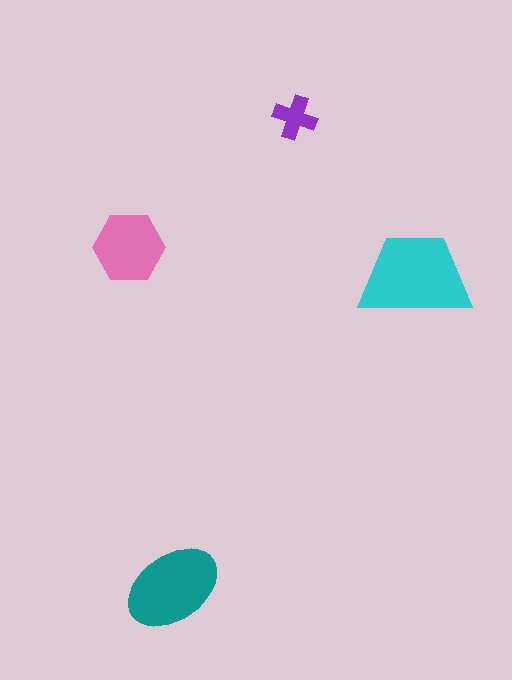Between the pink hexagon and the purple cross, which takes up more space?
The pink hexagon.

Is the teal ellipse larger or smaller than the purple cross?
Larger.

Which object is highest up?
The purple cross is topmost.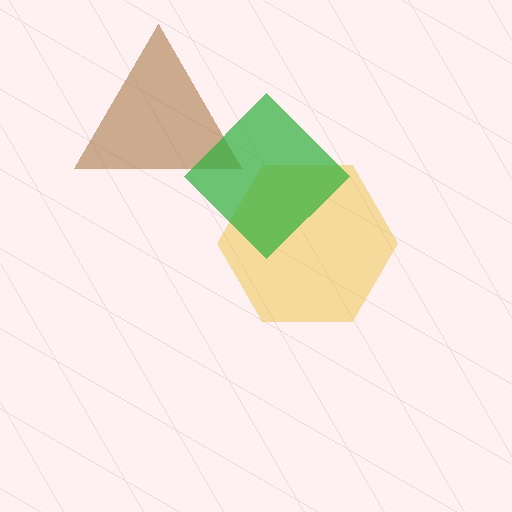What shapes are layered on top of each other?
The layered shapes are: a brown triangle, a yellow hexagon, a green diamond.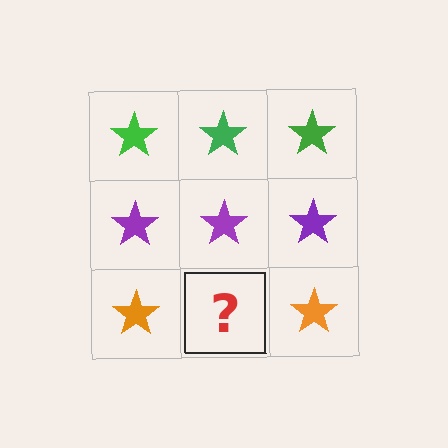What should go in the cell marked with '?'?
The missing cell should contain an orange star.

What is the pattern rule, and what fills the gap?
The rule is that each row has a consistent color. The gap should be filled with an orange star.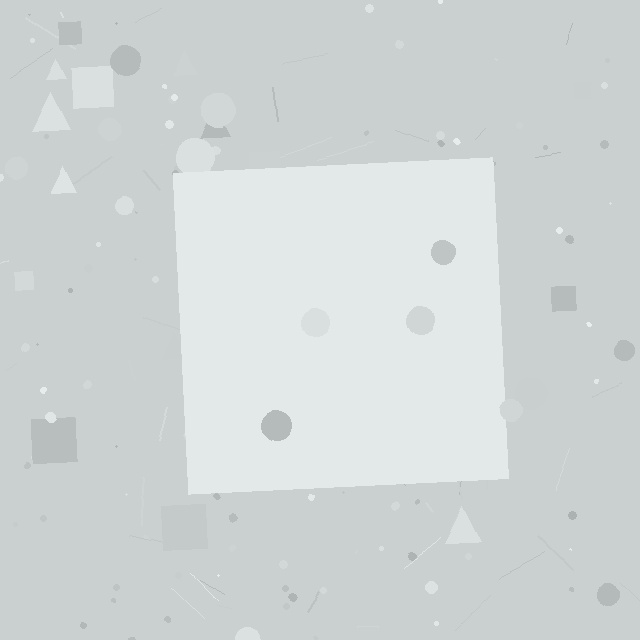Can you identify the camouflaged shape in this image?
The camouflaged shape is a square.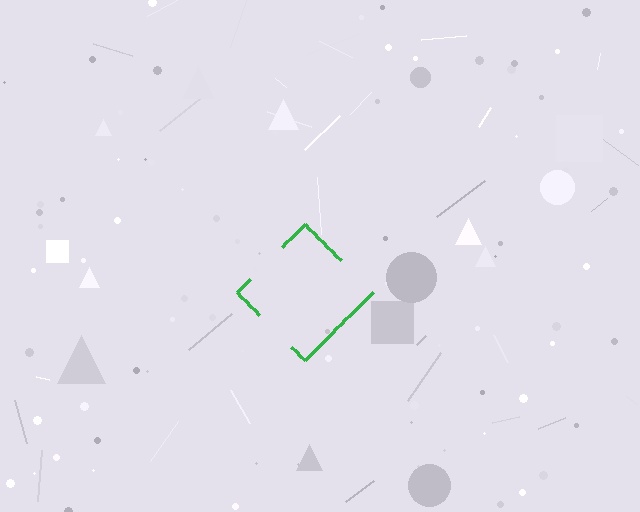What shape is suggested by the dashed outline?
The dashed outline suggests a diamond.